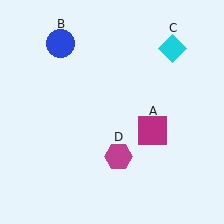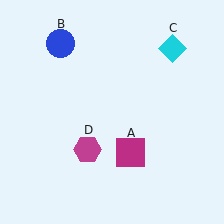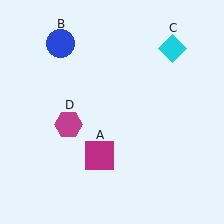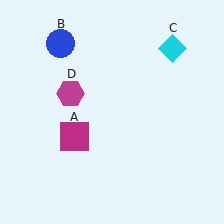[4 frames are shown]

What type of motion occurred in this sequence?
The magenta square (object A), magenta hexagon (object D) rotated clockwise around the center of the scene.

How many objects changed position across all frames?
2 objects changed position: magenta square (object A), magenta hexagon (object D).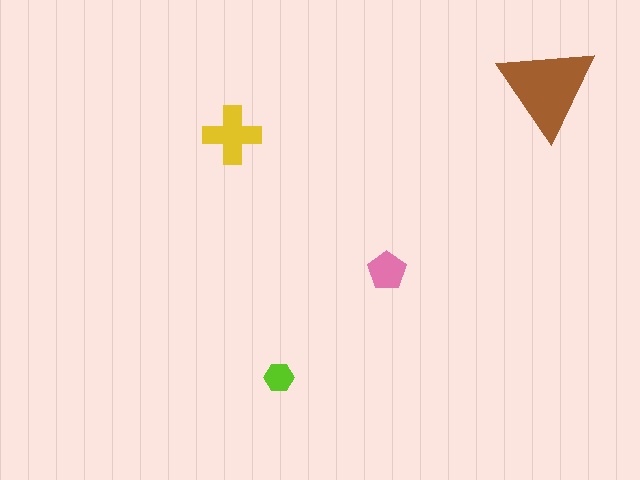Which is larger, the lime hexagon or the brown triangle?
The brown triangle.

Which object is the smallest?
The lime hexagon.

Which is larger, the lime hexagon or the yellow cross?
The yellow cross.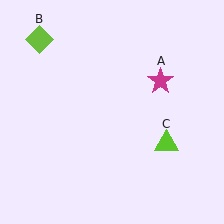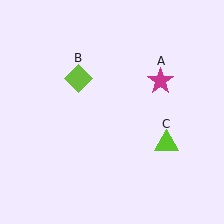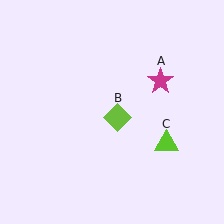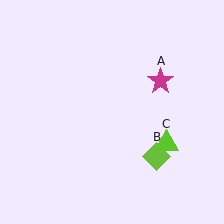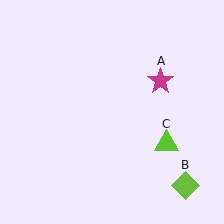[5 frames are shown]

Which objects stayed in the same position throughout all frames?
Magenta star (object A) and lime triangle (object C) remained stationary.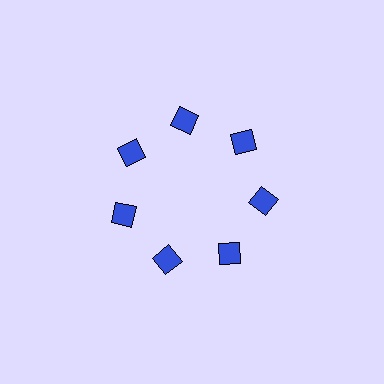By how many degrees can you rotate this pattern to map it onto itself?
The pattern maps onto itself every 51 degrees of rotation.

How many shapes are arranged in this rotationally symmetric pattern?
There are 7 shapes, arranged in 7 groups of 1.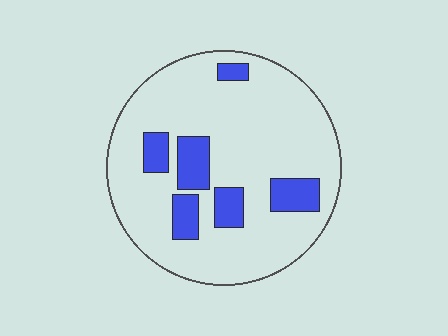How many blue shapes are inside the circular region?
6.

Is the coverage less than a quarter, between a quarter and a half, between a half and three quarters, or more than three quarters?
Less than a quarter.